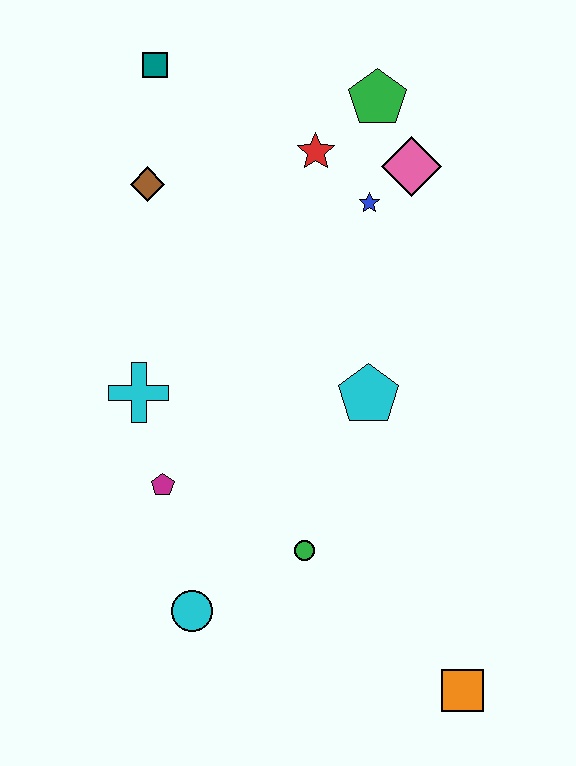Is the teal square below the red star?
No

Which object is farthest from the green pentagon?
The orange square is farthest from the green pentagon.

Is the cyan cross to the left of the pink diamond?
Yes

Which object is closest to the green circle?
The cyan circle is closest to the green circle.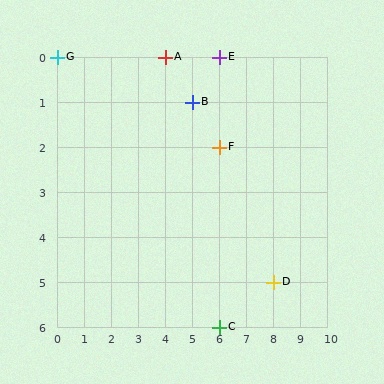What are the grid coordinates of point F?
Point F is at grid coordinates (6, 2).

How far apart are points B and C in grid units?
Points B and C are 1 column and 5 rows apart (about 5.1 grid units diagonally).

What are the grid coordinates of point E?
Point E is at grid coordinates (6, 0).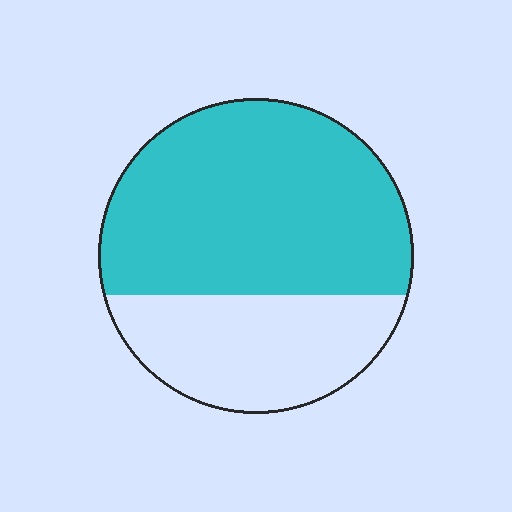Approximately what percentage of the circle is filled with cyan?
Approximately 65%.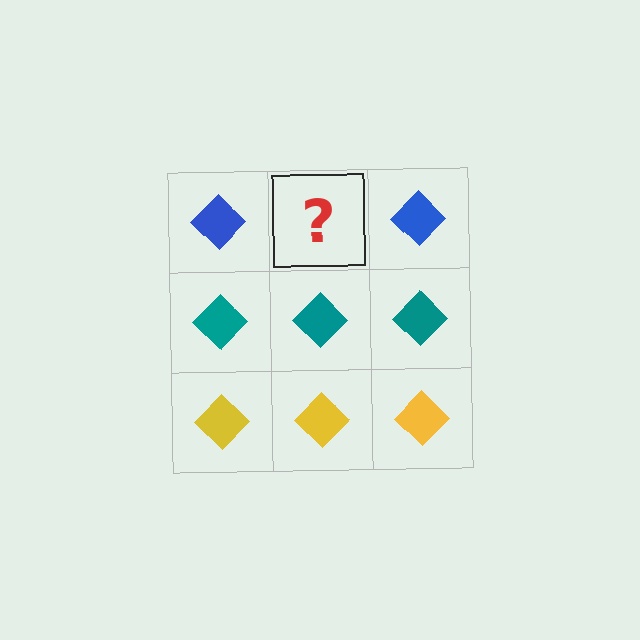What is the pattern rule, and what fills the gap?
The rule is that each row has a consistent color. The gap should be filled with a blue diamond.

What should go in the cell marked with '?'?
The missing cell should contain a blue diamond.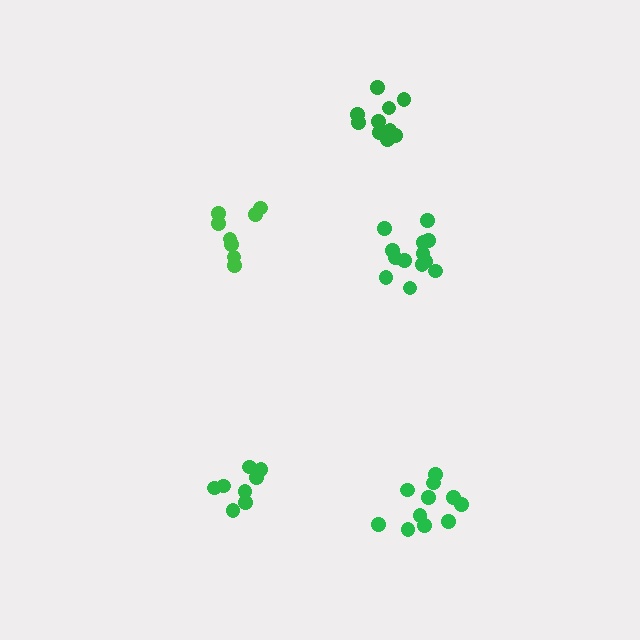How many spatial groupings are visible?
There are 5 spatial groupings.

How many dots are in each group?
Group 1: 13 dots, Group 2: 11 dots, Group 3: 8 dots, Group 4: 8 dots, Group 5: 10 dots (50 total).